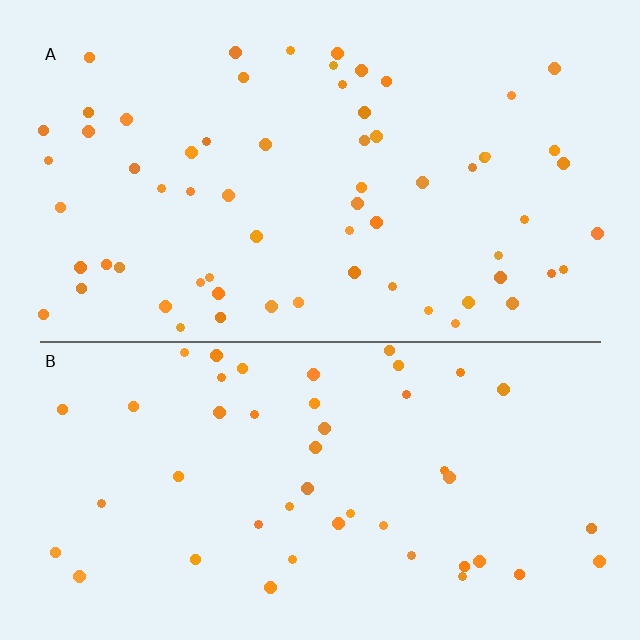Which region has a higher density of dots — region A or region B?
A (the top).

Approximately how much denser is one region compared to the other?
Approximately 1.4× — region A over region B.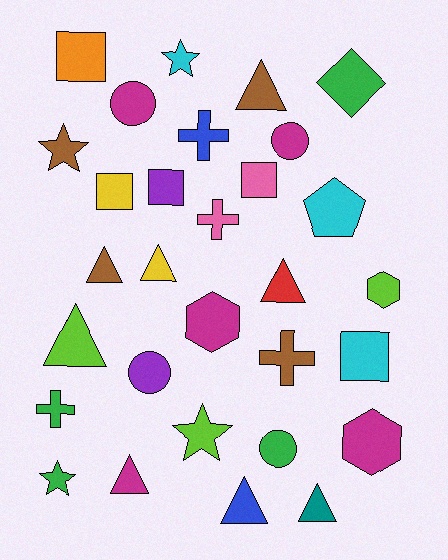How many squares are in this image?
There are 5 squares.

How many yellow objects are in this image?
There are 2 yellow objects.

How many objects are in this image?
There are 30 objects.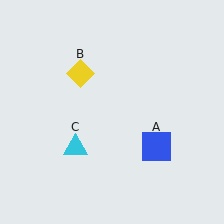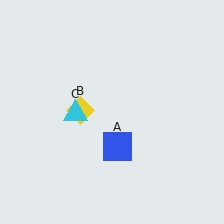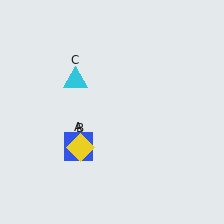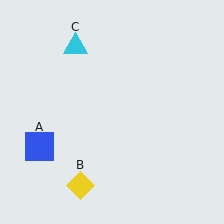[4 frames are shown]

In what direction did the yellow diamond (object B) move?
The yellow diamond (object B) moved down.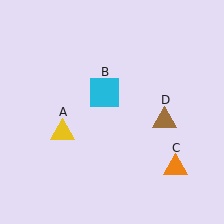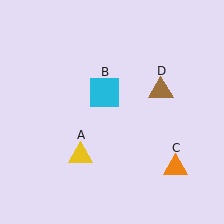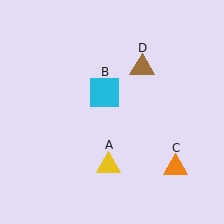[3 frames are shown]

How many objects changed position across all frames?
2 objects changed position: yellow triangle (object A), brown triangle (object D).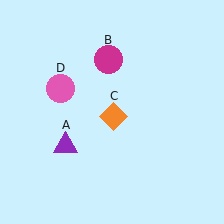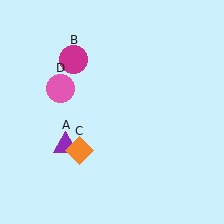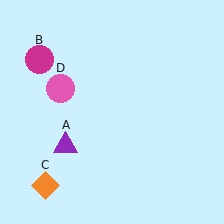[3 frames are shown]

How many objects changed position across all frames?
2 objects changed position: magenta circle (object B), orange diamond (object C).